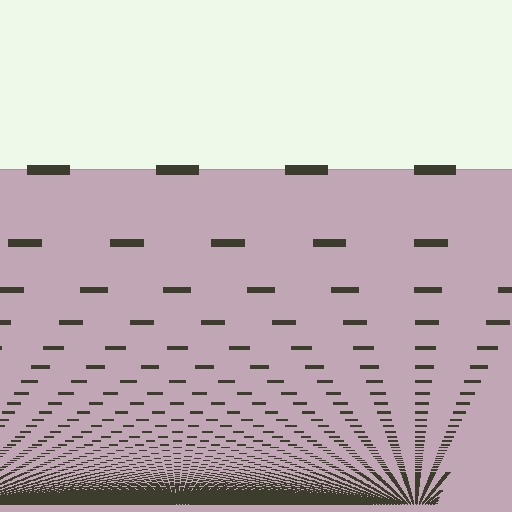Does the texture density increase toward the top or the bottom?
Density increases toward the bottom.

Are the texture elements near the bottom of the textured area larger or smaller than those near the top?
Smaller. The gradient is inverted — elements near the bottom are smaller and denser.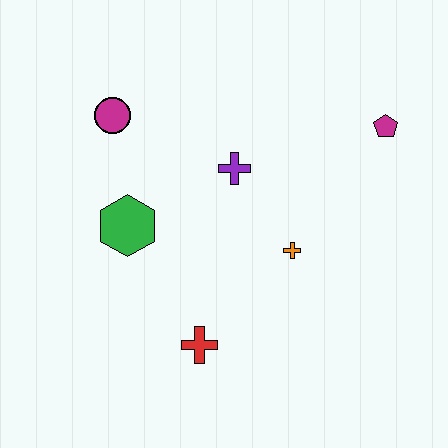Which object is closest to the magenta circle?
The green hexagon is closest to the magenta circle.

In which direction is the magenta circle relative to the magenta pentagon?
The magenta circle is to the left of the magenta pentagon.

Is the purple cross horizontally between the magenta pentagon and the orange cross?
No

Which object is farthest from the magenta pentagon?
The red cross is farthest from the magenta pentagon.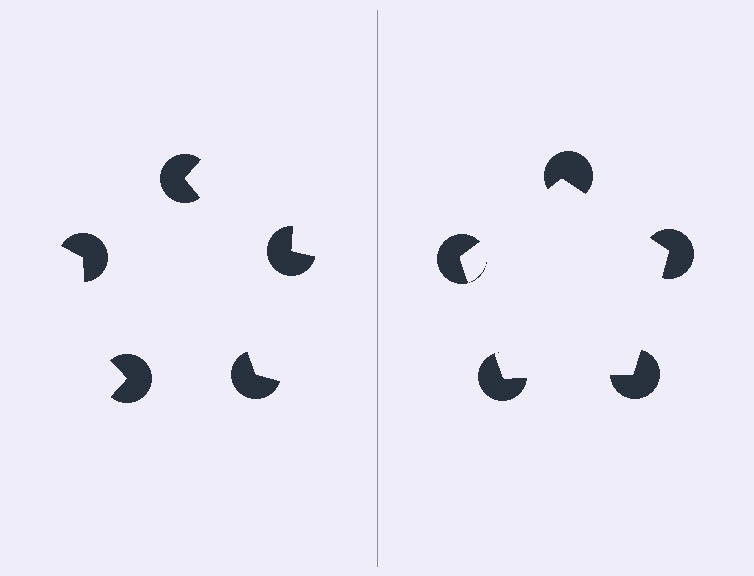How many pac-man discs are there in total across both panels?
10 — 5 on each side.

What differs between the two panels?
The pac-man discs are positioned identically on both sides; only the wedge orientations differ. On the right they align to a pentagon; on the left they are misaligned.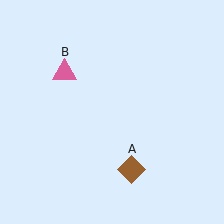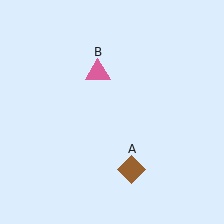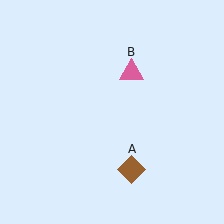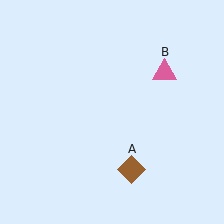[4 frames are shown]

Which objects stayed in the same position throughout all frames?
Brown diamond (object A) remained stationary.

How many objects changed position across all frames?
1 object changed position: pink triangle (object B).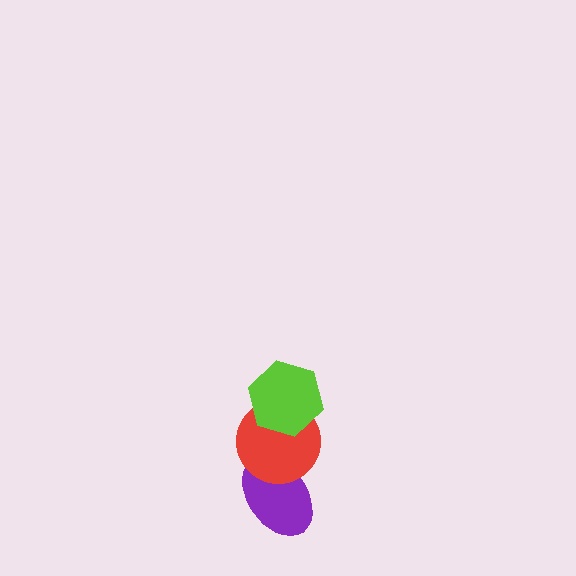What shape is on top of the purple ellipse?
The red circle is on top of the purple ellipse.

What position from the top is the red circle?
The red circle is 2nd from the top.